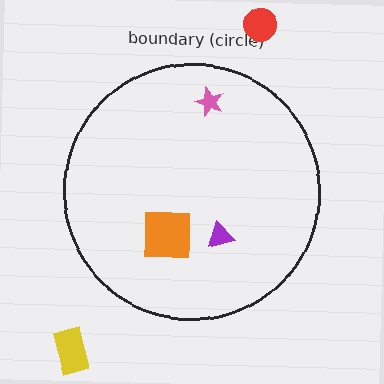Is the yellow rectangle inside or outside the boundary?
Outside.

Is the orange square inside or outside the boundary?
Inside.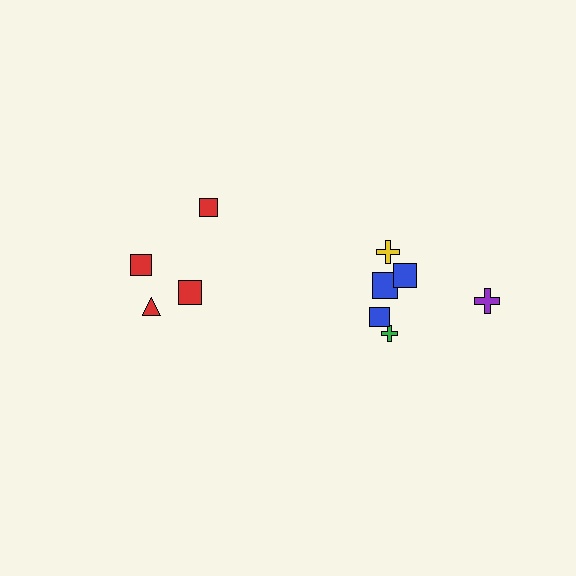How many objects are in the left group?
There are 4 objects.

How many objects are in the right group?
There are 6 objects.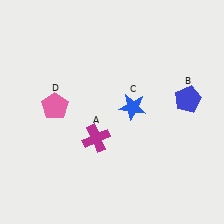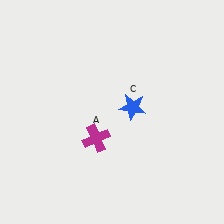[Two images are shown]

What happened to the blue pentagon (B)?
The blue pentagon (B) was removed in Image 2. It was in the top-right area of Image 1.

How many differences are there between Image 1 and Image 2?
There are 2 differences between the two images.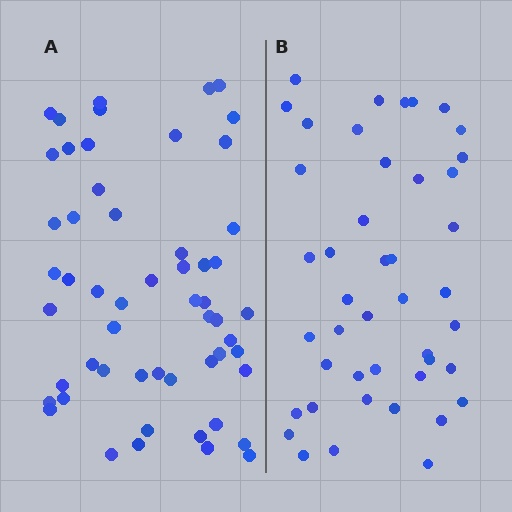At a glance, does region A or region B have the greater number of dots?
Region A (the left region) has more dots.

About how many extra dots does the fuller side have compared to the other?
Region A has roughly 12 or so more dots than region B.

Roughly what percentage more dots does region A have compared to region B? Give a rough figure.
About 25% more.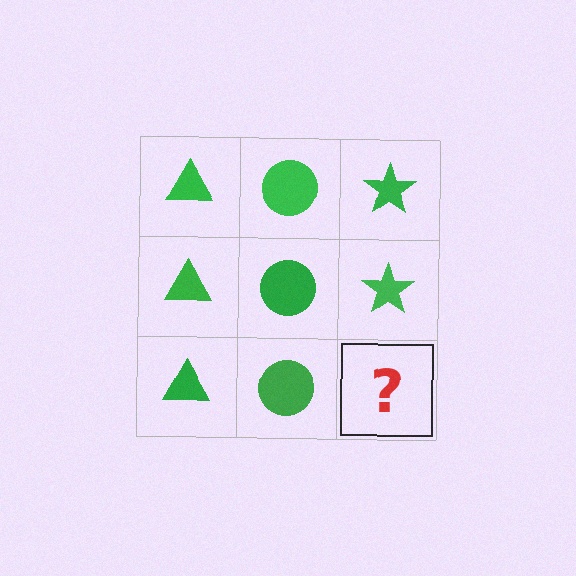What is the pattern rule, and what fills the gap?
The rule is that each column has a consistent shape. The gap should be filled with a green star.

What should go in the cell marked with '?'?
The missing cell should contain a green star.